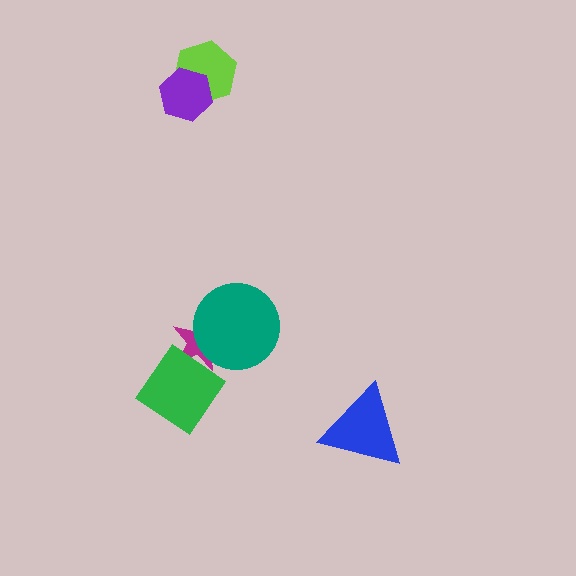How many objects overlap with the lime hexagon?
1 object overlaps with the lime hexagon.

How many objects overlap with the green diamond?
1 object overlaps with the green diamond.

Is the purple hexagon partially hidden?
No, no other shape covers it.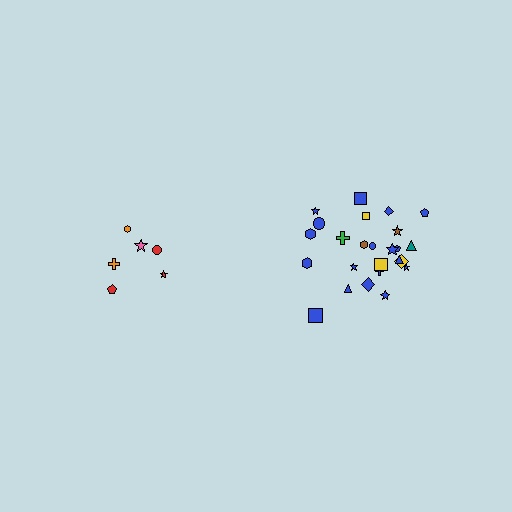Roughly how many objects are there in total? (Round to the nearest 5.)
Roughly 30 objects in total.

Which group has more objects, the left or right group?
The right group.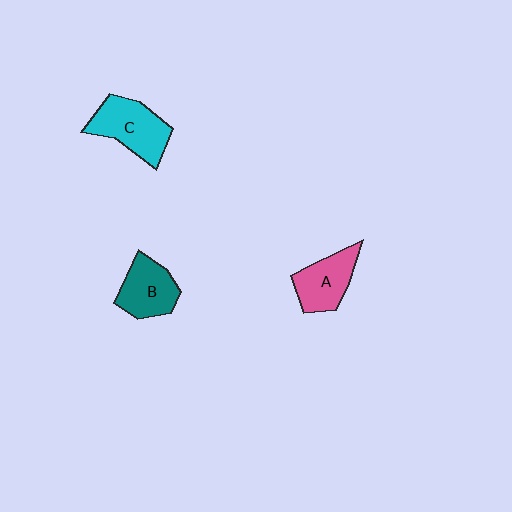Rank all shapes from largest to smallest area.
From largest to smallest: C (cyan), B (teal), A (pink).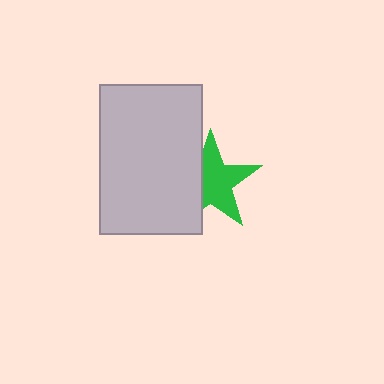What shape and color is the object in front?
The object in front is a light gray rectangle.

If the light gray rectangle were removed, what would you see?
You would see the complete green star.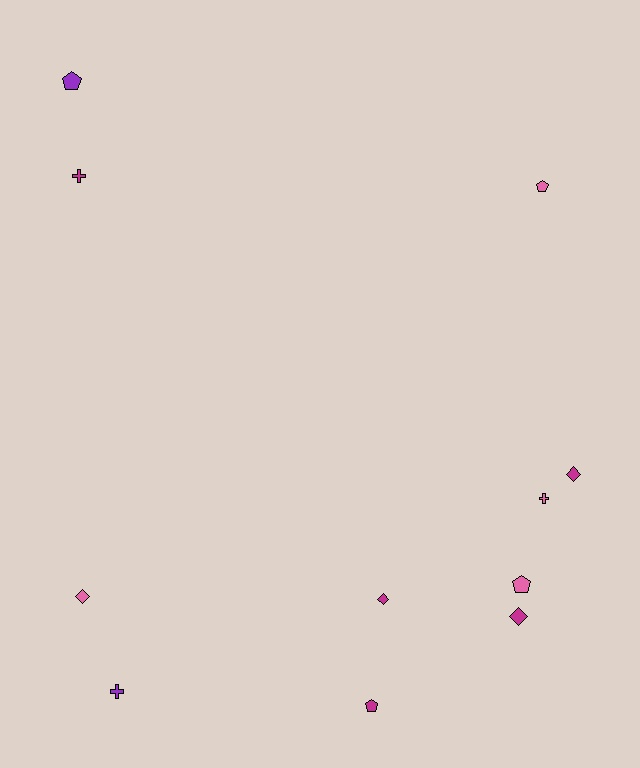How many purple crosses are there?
There is 1 purple cross.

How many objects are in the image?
There are 11 objects.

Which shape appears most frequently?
Pentagon, with 4 objects.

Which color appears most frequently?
Magenta, with 5 objects.